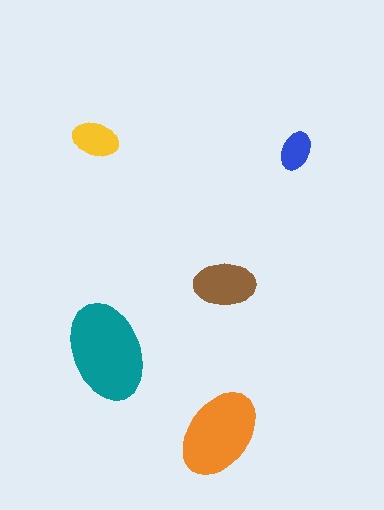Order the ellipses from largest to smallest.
the teal one, the orange one, the brown one, the yellow one, the blue one.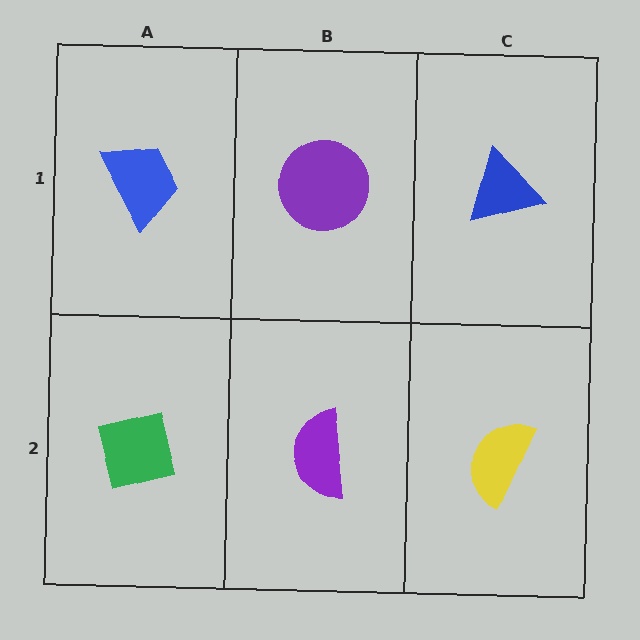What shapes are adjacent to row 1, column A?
A green square (row 2, column A), a purple circle (row 1, column B).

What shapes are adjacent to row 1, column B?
A purple semicircle (row 2, column B), a blue trapezoid (row 1, column A), a blue triangle (row 1, column C).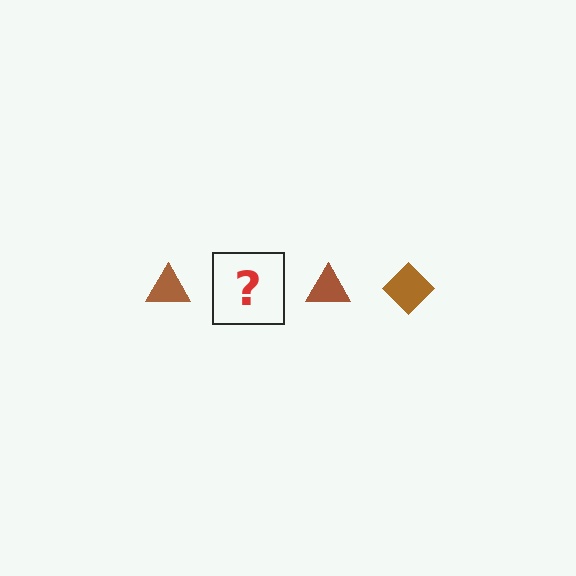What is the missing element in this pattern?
The missing element is a brown diamond.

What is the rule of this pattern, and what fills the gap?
The rule is that the pattern cycles through triangle, diamond shapes in brown. The gap should be filled with a brown diamond.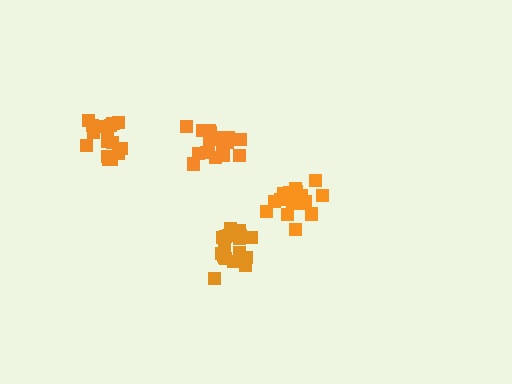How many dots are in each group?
Group 1: 17 dots, Group 2: 19 dots, Group 3: 18 dots, Group 4: 21 dots (75 total).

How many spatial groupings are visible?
There are 4 spatial groupings.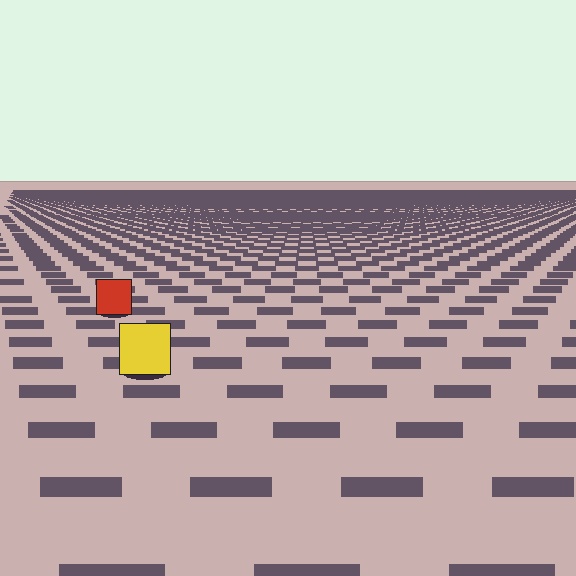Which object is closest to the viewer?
The yellow square is closest. The texture marks near it are larger and more spread out.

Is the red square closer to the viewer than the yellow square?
No. The yellow square is closer — you can tell from the texture gradient: the ground texture is coarser near it.